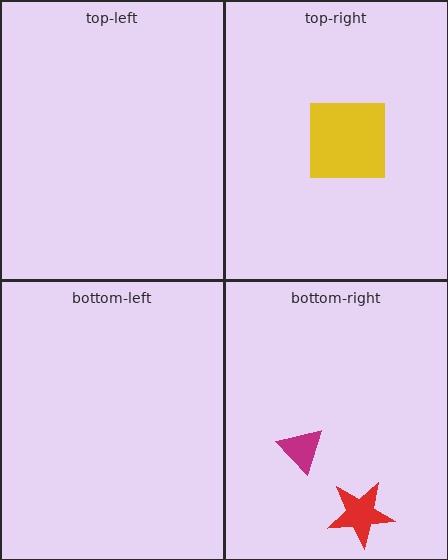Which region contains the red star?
The bottom-right region.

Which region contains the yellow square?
The top-right region.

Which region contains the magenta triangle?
The bottom-right region.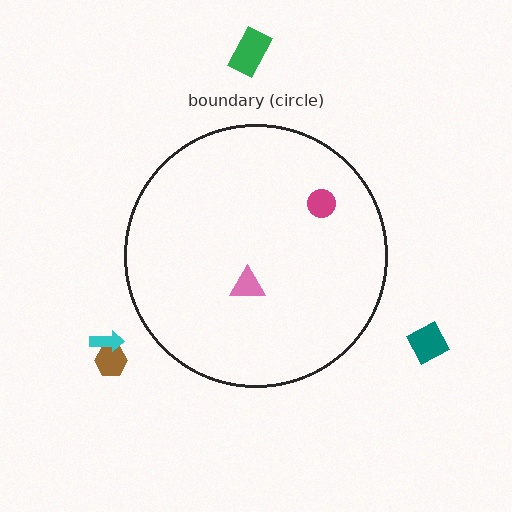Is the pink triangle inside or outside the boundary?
Inside.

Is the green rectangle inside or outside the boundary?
Outside.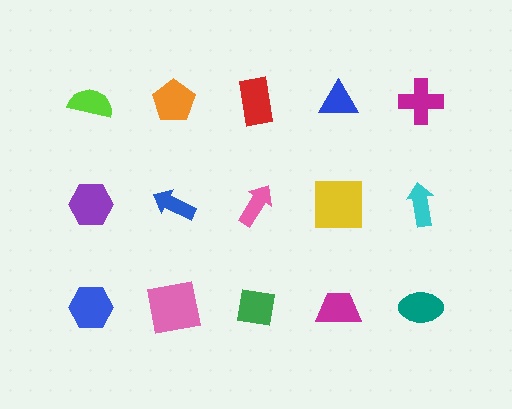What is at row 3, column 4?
A magenta trapezoid.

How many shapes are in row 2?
5 shapes.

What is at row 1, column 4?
A blue triangle.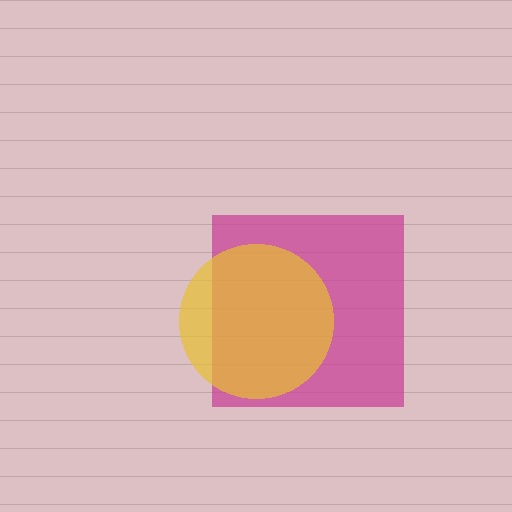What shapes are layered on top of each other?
The layered shapes are: a magenta square, a yellow circle.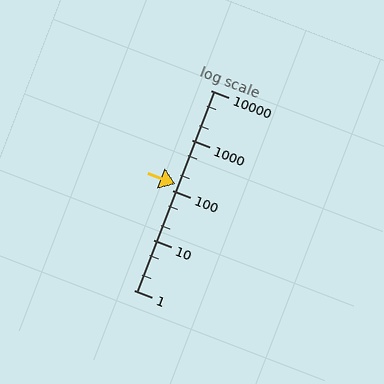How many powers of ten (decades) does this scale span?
The scale spans 4 decades, from 1 to 10000.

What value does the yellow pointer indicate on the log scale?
The pointer indicates approximately 130.